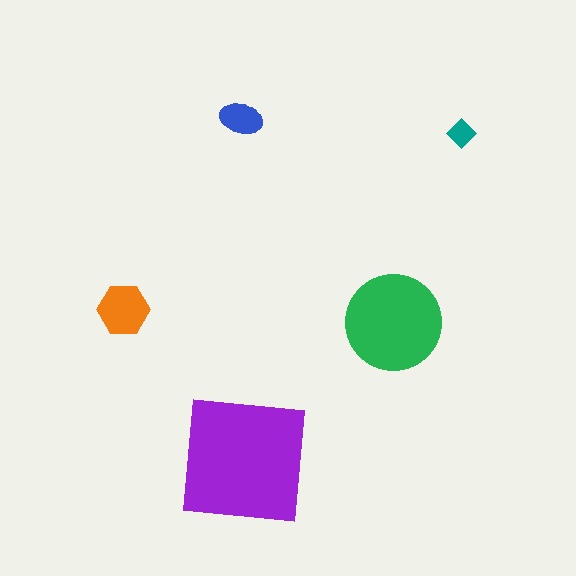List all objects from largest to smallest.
The purple square, the green circle, the orange hexagon, the blue ellipse, the teal diamond.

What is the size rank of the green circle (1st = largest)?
2nd.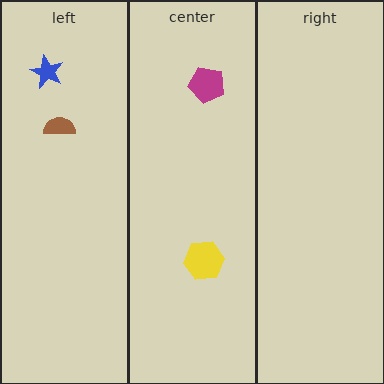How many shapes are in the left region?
2.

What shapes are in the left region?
The brown semicircle, the blue star.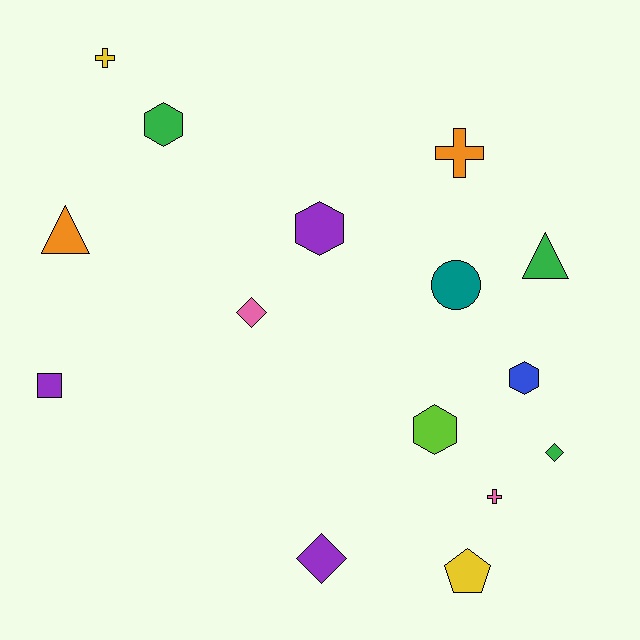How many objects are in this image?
There are 15 objects.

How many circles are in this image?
There is 1 circle.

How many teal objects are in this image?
There is 1 teal object.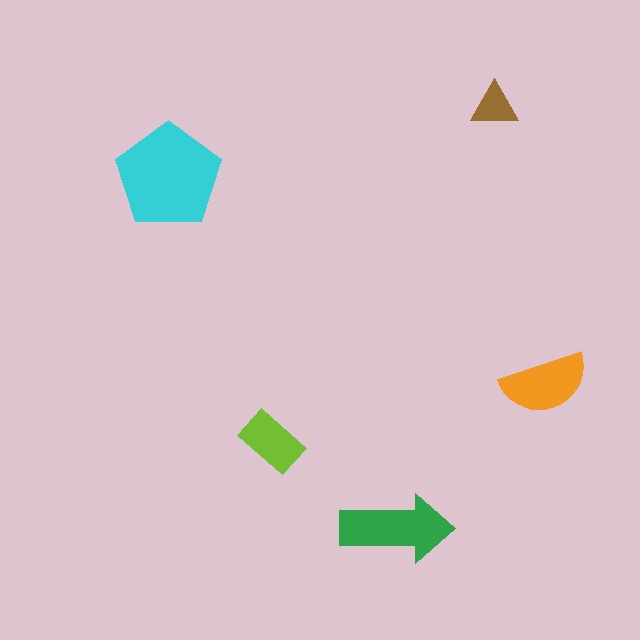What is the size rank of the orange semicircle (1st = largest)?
3rd.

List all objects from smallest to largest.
The brown triangle, the lime rectangle, the orange semicircle, the green arrow, the cyan pentagon.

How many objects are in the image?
There are 5 objects in the image.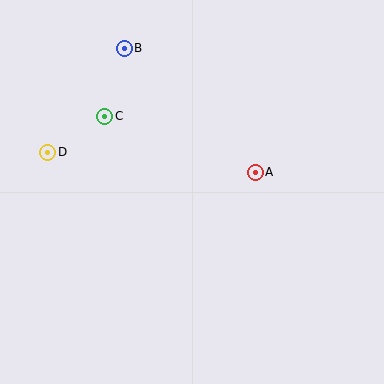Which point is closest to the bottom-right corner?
Point A is closest to the bottom-right corner.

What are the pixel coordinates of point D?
Point D is at (48, 152).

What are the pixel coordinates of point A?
Point A is at (255, 172).